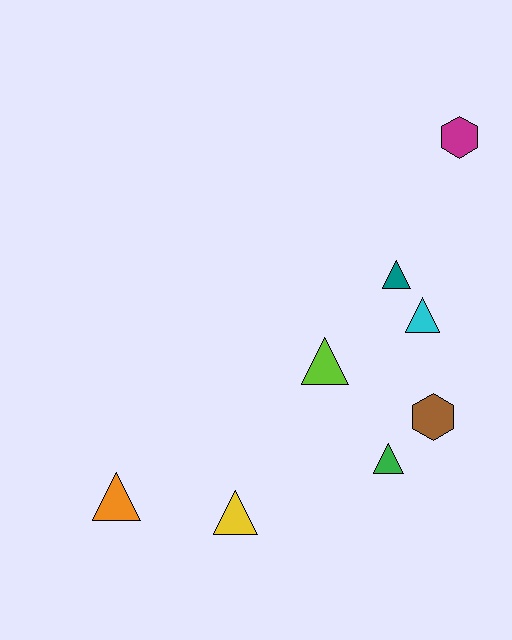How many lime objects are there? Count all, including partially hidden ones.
There is 1 lime object.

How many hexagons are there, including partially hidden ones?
There are 2 hexagons.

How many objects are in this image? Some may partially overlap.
There are 8 objects.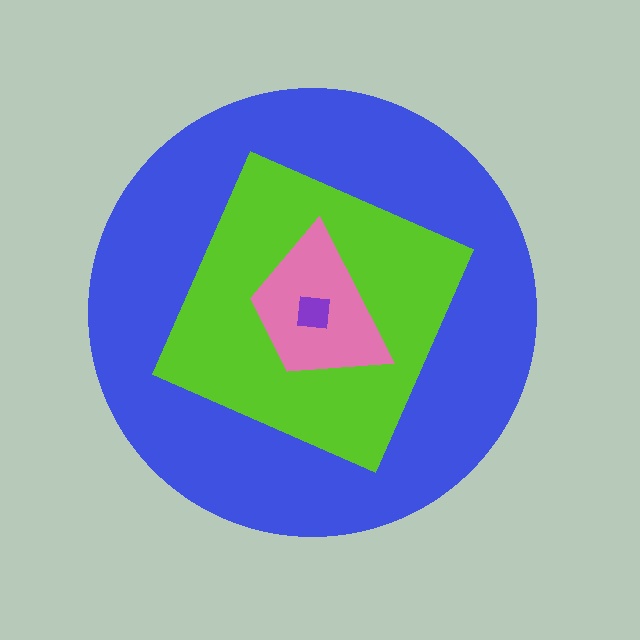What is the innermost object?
The purple square.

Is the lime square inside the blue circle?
Yes.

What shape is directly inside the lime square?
The pink trapezoid.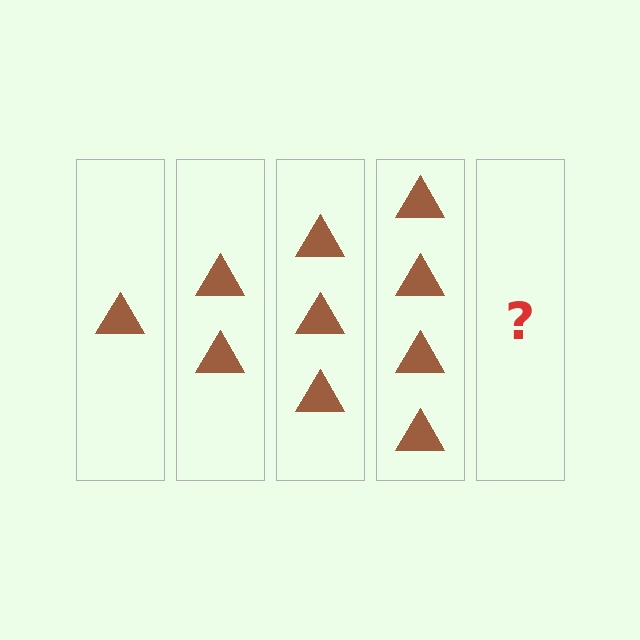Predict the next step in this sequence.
The next step is 5 triangles.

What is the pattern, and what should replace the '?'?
The pattern is that each step adds one more triangle. The '?' should be 5 triangles.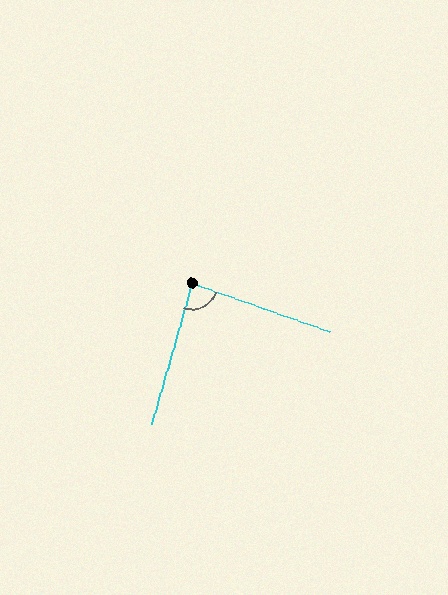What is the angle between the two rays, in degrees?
Approximately 87 degrees.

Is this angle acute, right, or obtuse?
It is approximately a right angle.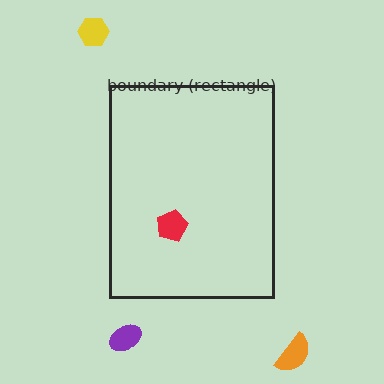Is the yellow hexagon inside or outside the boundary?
Outside.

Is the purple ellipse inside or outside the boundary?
Outside.